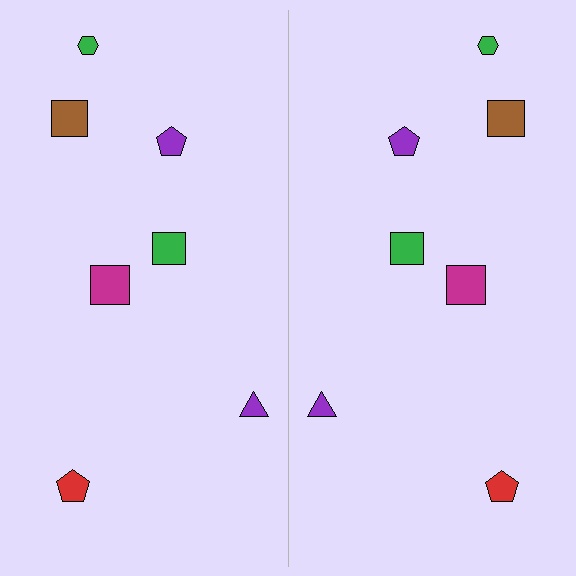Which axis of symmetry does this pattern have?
The pattern has a vertical axis of symmetry running through the center of the image.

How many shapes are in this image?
There are 14 shapes in this image.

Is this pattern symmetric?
Yes, this pattern has bilateral (reflection) symmetry.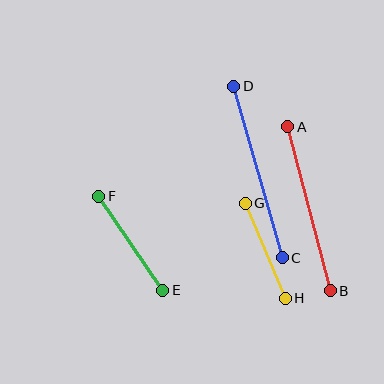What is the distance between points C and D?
The distance is approximately 178 pixels.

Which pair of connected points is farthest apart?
Points C and D are farthest apart.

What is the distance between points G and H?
The distance is approximately 103 pixels.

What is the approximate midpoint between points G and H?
The midpoint is at approximately (265, 251) pixels.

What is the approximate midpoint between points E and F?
The midpoint is at approximately (131, 243) pixels.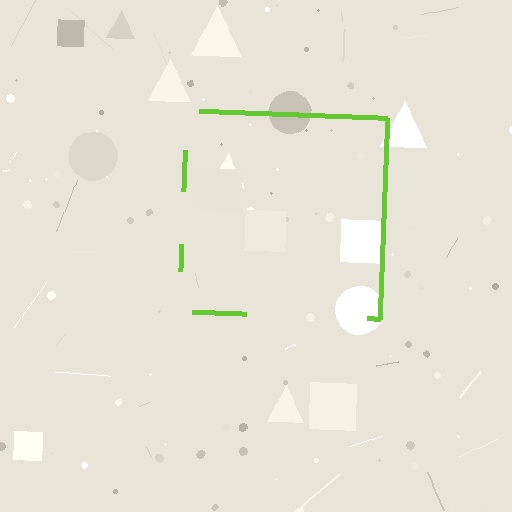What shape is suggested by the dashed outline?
The dashed outline suggests a square.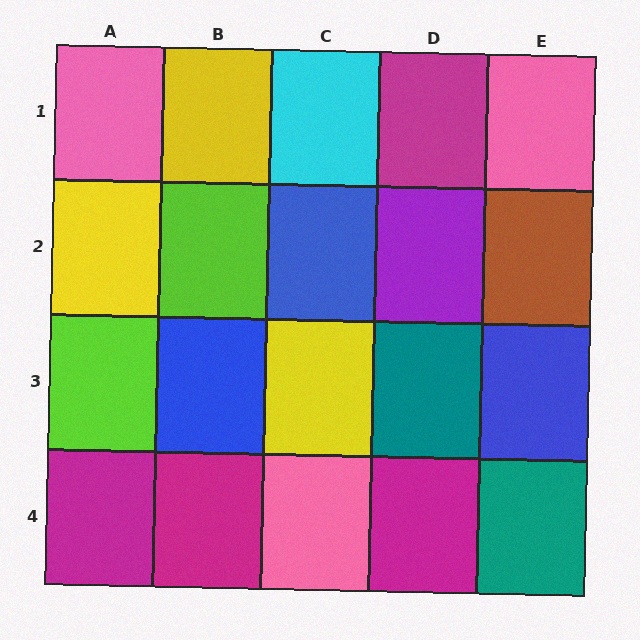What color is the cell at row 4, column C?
Pink.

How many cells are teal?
2 cells are teal.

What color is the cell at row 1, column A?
Pink.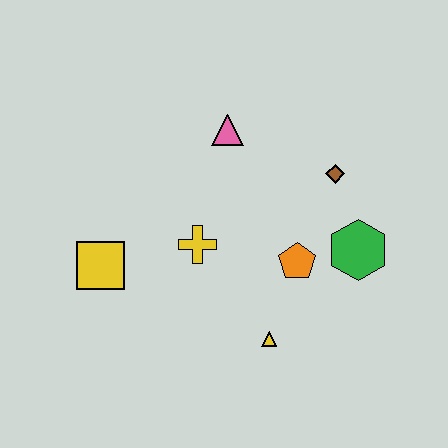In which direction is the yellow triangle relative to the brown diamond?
The yellow triangle is below the brown diamond.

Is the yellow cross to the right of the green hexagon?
No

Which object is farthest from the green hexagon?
The yellow square is farthest from the green hexagon.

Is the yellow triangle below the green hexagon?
Yes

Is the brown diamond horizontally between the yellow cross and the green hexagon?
Yes